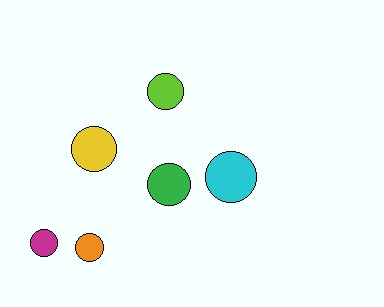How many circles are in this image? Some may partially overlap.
There are 6 circles.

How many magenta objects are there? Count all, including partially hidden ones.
There is 1 magenta object.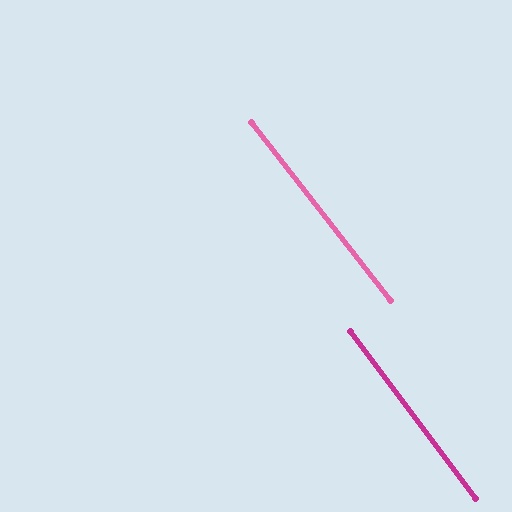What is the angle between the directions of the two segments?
Approximately 1 degree.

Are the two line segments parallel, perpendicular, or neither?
Parallel — their directions differ by only 1.2°.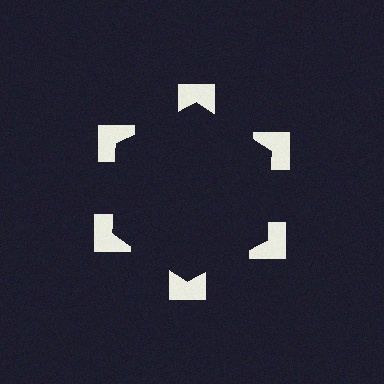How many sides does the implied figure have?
6 sides.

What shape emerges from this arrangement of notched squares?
An illusory hexagon — its edges are inferred from the aligned wedge cuts in the notched squares, not physically drawn.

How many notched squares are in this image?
There are 6 — one at each vertex of the illusory hexagon.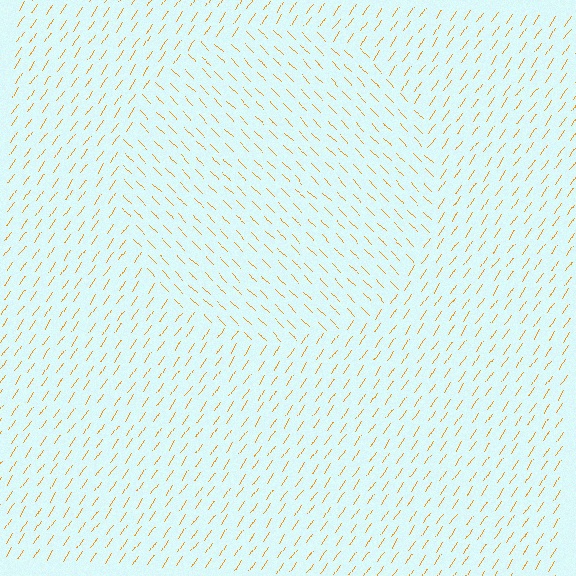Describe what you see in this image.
The image is filled with small orange line segments. A circle region in the image has lines oriented differently from the surrounding lines, creating a visible texture boundary.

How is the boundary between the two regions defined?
The boundary is defined purely by a change in line orientation (approximately 80 degrees difference). All lines are the same color and thickness.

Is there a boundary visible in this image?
Yes, there is a texture boundary formed by a change in line orientation.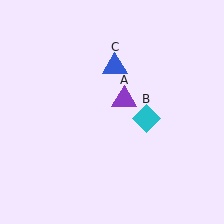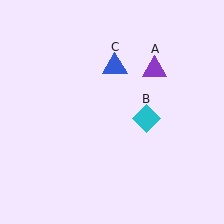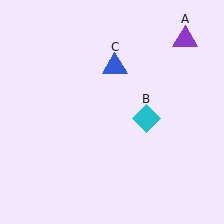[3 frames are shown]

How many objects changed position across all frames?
1 object changed position: purple triangle (object A).